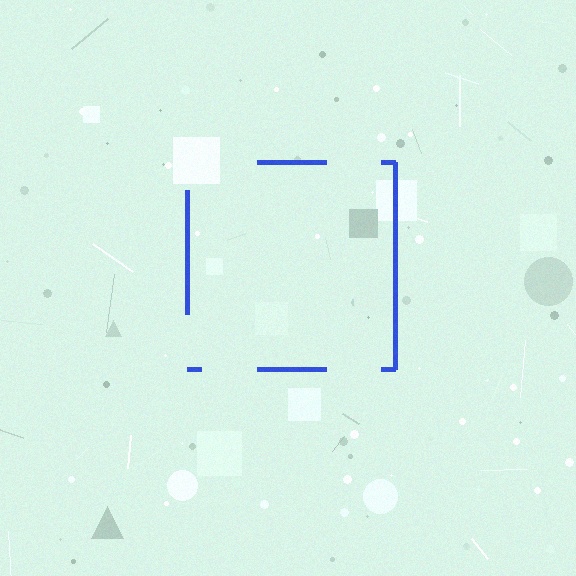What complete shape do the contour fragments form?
The contour fragments form a square.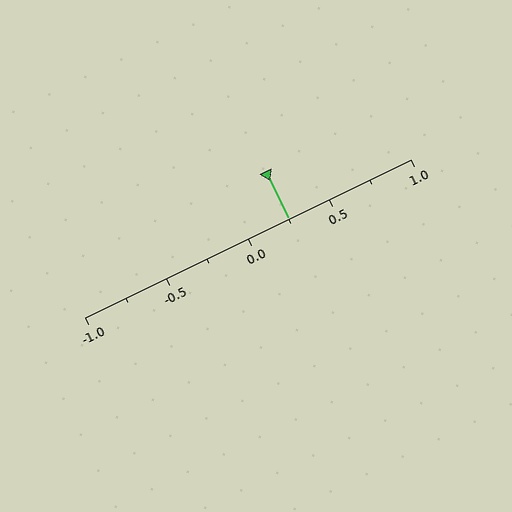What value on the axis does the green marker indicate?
The marker indicates approximately 0.25.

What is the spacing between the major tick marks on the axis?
The major ticks are spaced 0.5 apart.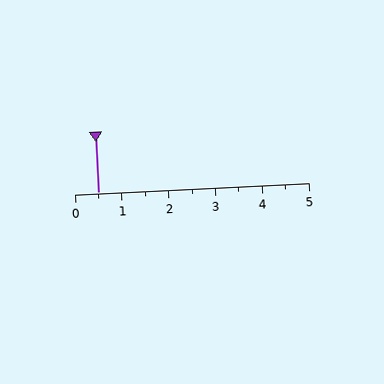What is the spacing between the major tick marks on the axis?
The major ticks are spaced 1 apart.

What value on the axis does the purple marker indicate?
The marker indicates approximately 0.5.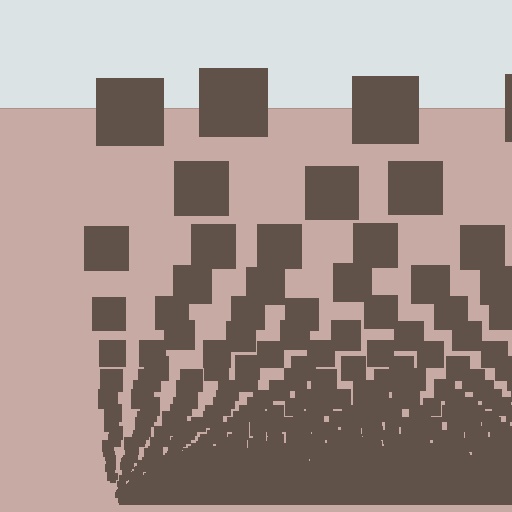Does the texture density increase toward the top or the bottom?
Density increases toward the bottom.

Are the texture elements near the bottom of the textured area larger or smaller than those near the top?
Smaller. The gradient is inverted — elements near the bottom are smaller and denser.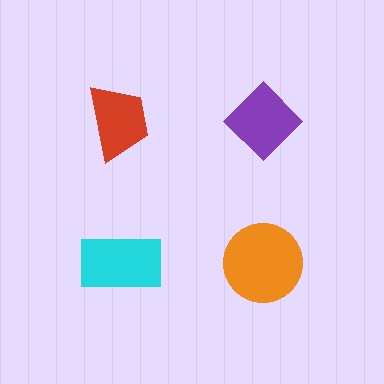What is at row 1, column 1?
A red trapezoid.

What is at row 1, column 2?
A purple diamond.